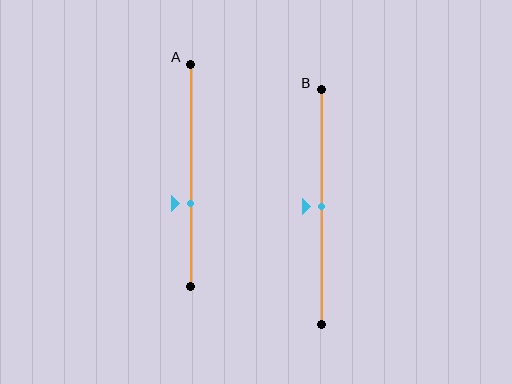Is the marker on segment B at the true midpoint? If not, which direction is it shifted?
Yes, the marker on segment B is at the true midpoint.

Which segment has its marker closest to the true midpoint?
Segment B has its marker closest to the true midpoint.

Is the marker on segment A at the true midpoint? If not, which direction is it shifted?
No, the marker on segment A is shifted downward by about 13% of the segment length.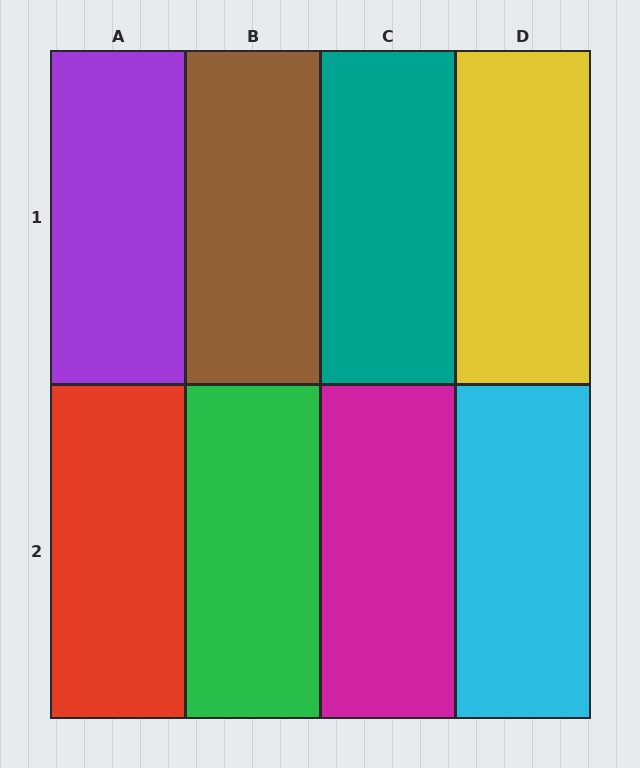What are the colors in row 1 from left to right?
Purple, brown, teal, yellow.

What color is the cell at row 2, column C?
Magenta.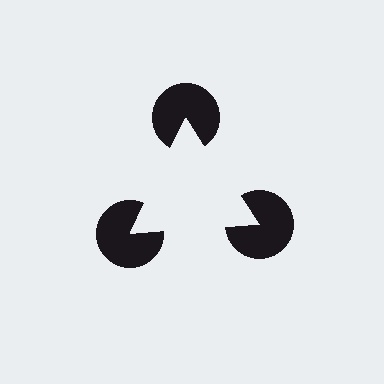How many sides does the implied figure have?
3 sides.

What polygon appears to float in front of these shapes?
An illusory triangle — its edges are inferred from the aligned wedge cuts in the pac-man discs, not physically drawn.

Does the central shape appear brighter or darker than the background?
It typically appears slightly brighter than the background, even though no actual brightness change is drawn.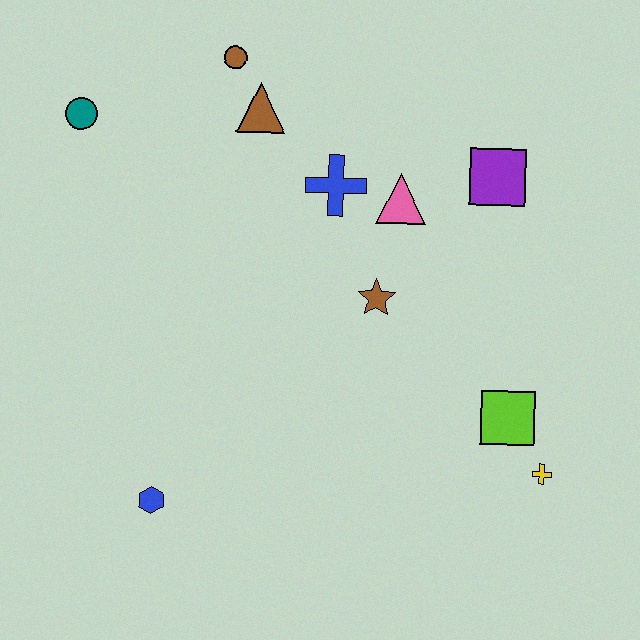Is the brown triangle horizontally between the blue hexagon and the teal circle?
No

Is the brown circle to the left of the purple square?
Yes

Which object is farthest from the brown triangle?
The yellow cross is farthest from the brown triangle.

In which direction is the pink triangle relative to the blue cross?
The pink triangle is to the right of the blue cross.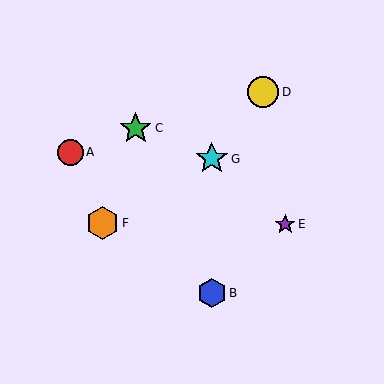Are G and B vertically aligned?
Yes, both are at x≈212.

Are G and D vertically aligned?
No, G is at x≈212 and D is at x≈263.